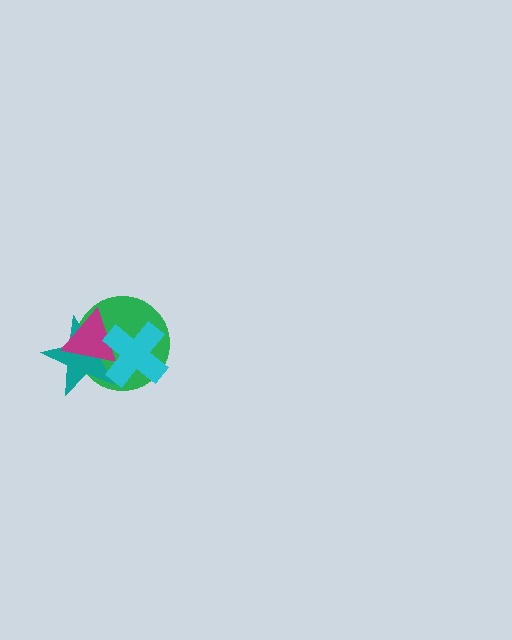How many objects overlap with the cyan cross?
3 objects overlap with the cyan cross.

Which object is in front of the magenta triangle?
The cyan cross is in front of the magenta triangle.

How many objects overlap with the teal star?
3 objects overlap with the teal star.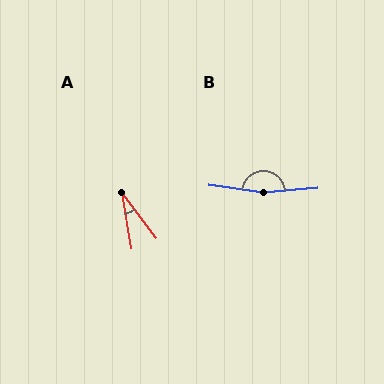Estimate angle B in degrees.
Approximately 167 degrees.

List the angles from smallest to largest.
A (28°), B (167°).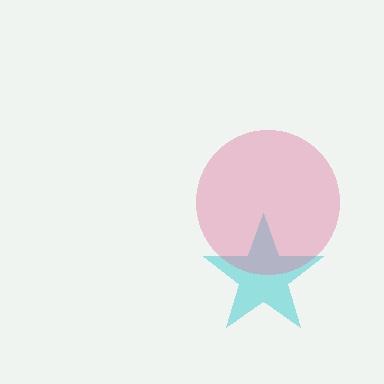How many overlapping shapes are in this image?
There are 2 overlapping shapes in the image.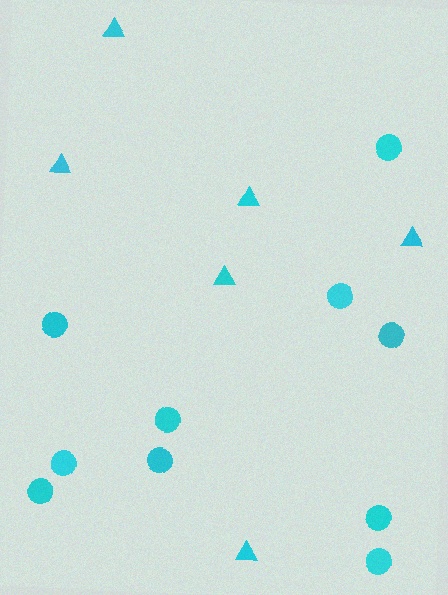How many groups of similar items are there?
There are 2 groups: one group of triangles (6) and one group of circles (10).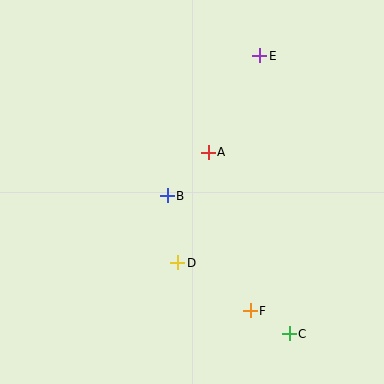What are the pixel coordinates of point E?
Point E is at (260, 56).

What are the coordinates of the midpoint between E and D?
The midpoint between E and D is at (219, 159).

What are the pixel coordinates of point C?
Point C is at (289, 334).